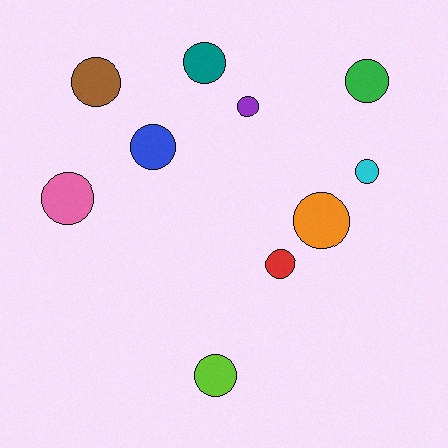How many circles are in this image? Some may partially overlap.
There are 10 circles.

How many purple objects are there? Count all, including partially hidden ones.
There is 1 purple object.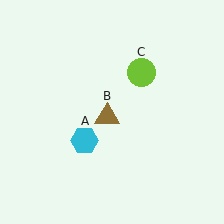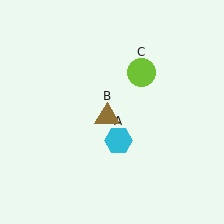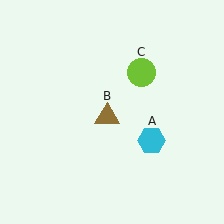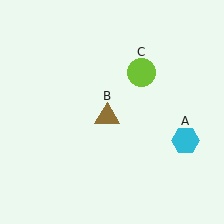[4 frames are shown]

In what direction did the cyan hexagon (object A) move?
The cyan hexagon (object A) moved right.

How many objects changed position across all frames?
1 object changed position: cyan hexagon (object A).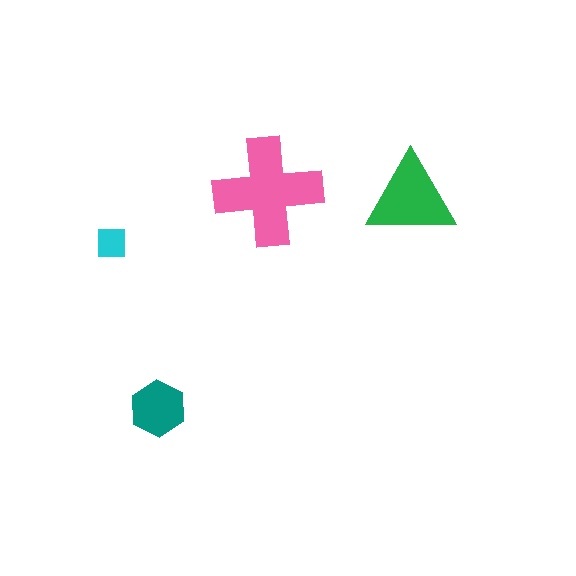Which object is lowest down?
The teal hexagon is bottommost.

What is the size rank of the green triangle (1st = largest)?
2nd.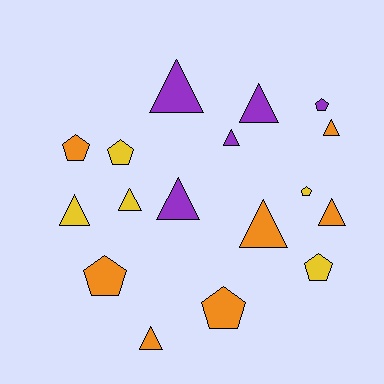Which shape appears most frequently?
Triangle, with 10 objects.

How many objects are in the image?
There are 17 objects.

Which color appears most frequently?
Orange, with 7 objects.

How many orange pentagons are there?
There are 3 orange pentagons.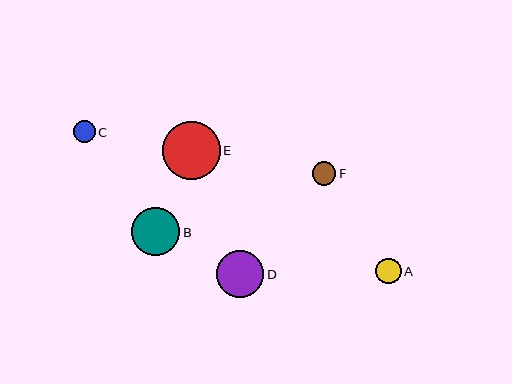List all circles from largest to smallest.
From largest to smallest: E, B, D, A, F, C.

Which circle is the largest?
Circle E is the largest with a size of approximately 58 pixels.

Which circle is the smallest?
Circle C is the smallest with a size of approximately 22 pixels.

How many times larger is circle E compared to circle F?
Circle E is approximately 2.4 times the size of circle F.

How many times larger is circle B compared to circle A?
Circle B is approximately 1.9 times the size of circle A.